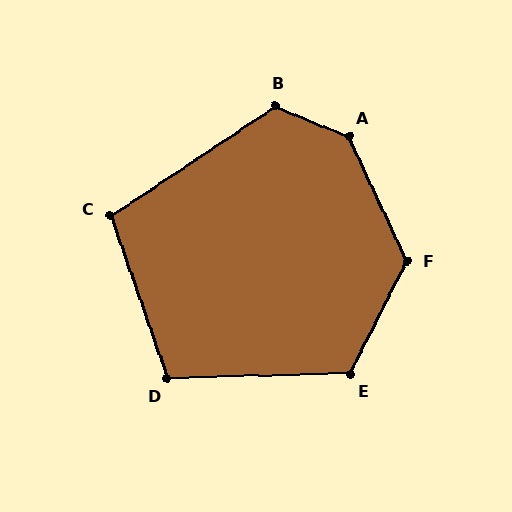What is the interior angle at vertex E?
Approximately 118 degrees (obtuse).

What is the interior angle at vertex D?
Approximately 108 degrees (obtuse).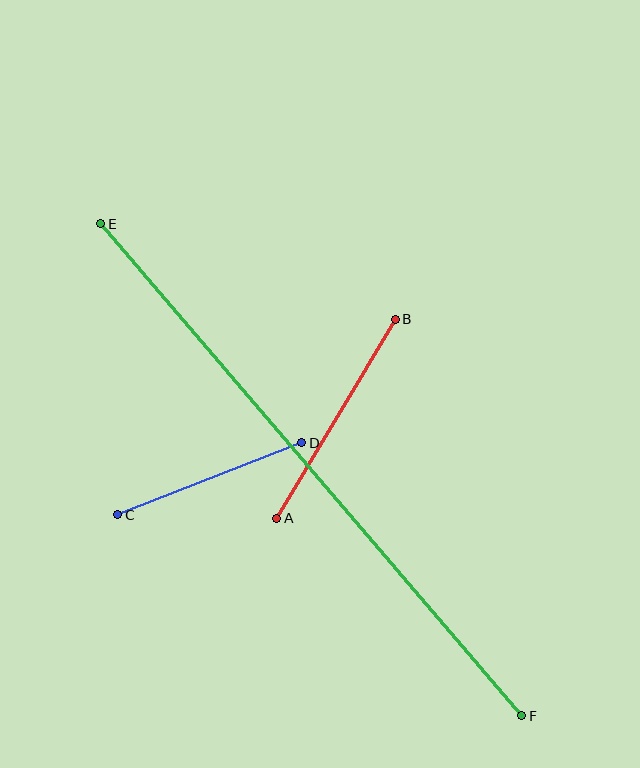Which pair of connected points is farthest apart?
Points E and F are farthest apart.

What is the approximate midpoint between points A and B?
The midpoint is at approximately (336, 419) pixels.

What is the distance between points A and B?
The distance is approximately 232 pixels.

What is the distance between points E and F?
The distance is approximately 648 pixels.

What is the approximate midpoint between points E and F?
The midpoint is at approximately (311, 470) pixels.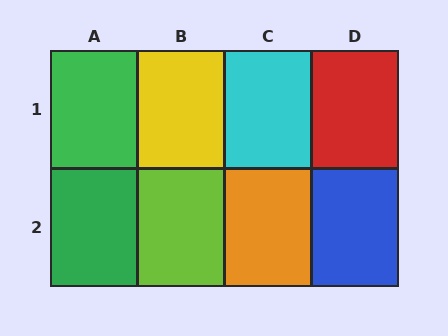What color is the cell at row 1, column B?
Yellow.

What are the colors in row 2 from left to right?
Green, lime, orange, blue.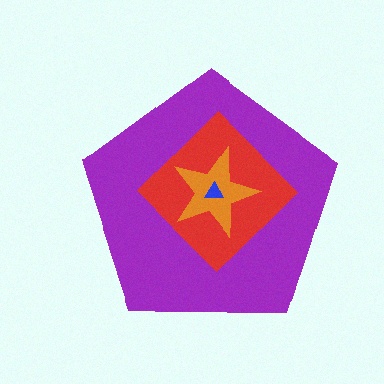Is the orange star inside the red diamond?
Yes.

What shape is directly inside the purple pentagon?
The red diamond.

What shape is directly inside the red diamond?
The orange star.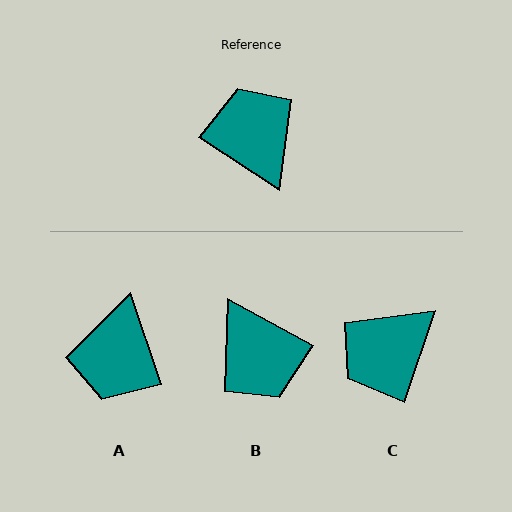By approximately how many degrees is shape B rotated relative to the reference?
Approximately 175 degrees clockwise.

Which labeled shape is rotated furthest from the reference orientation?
B, about 175 degrees away.